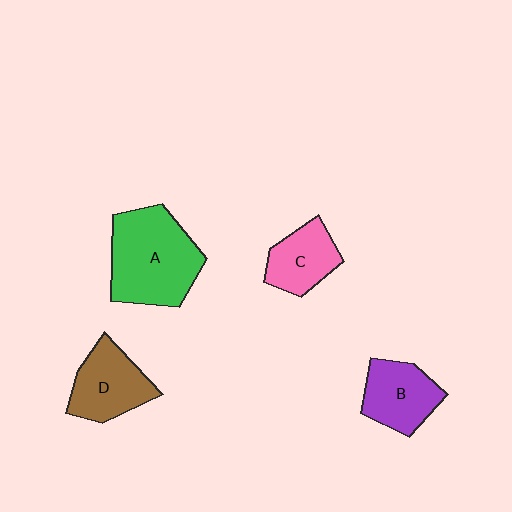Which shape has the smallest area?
Shape C (pink).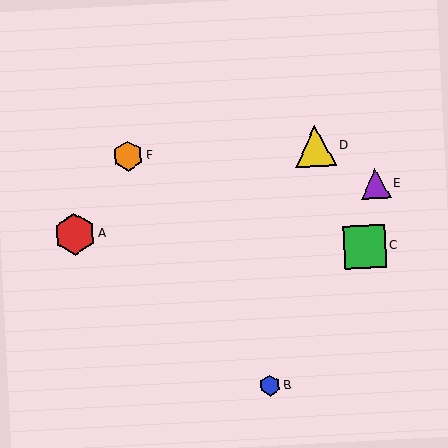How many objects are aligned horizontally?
2 objects (D, F) are aligned horizontally.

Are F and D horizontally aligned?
Yes, both are at y≈156.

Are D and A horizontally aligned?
No, D is at y≈147 and A is at y≈234.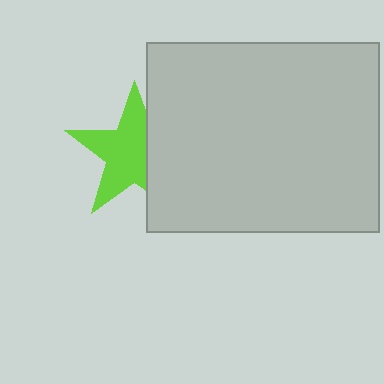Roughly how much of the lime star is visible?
Most of it is visible (roughly 65%).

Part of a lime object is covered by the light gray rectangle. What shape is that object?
It is a star.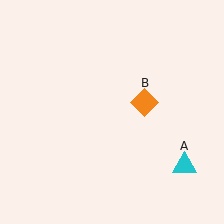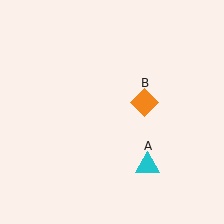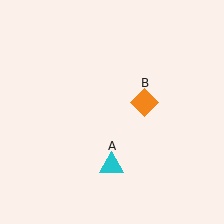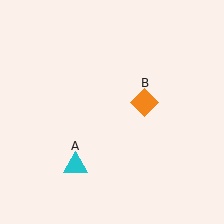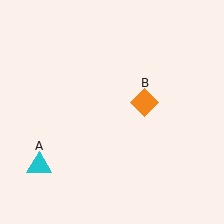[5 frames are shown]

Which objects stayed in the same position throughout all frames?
Orange diamond (object B) remained stationary.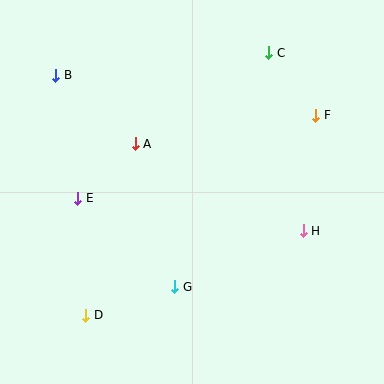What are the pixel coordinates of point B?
Point B is at (56, 75).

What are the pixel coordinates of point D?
Point D is at (86, 315).